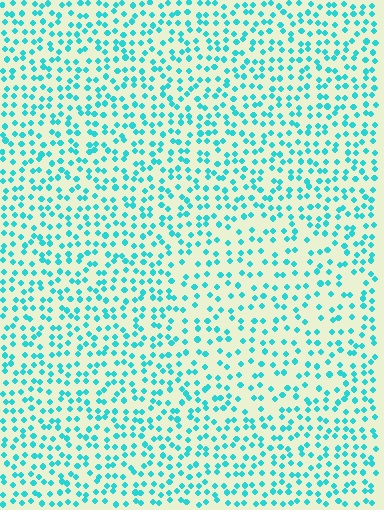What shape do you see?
I see a circle.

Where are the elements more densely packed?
The elements are more densely packed outside the circle boundary.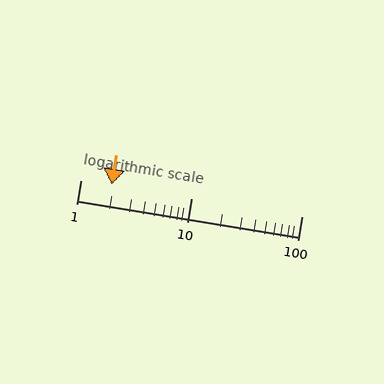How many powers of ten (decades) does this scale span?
The scale spans 2 decades, from 1 to 100.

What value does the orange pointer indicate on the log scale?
The pointer indicates approximately 1.9.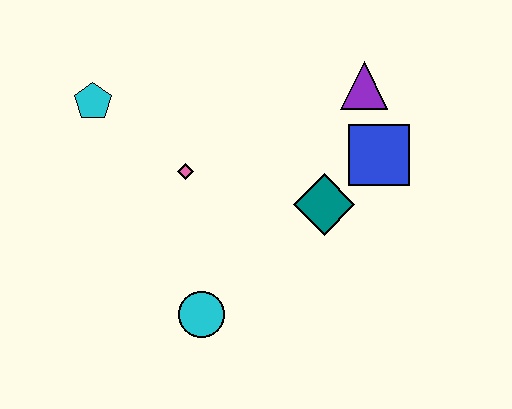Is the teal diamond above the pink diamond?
No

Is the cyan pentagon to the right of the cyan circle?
No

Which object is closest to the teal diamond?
The blue square is closest to the teal diamond.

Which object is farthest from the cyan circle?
The purple triangle is farthest from the cyan circle.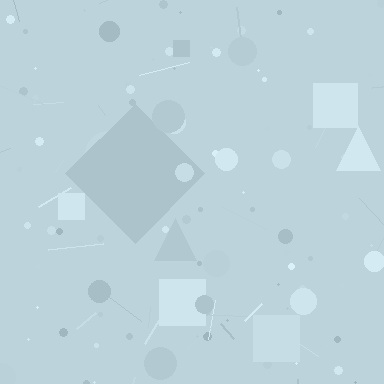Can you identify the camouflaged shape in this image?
The camouflaged shape is a diamond.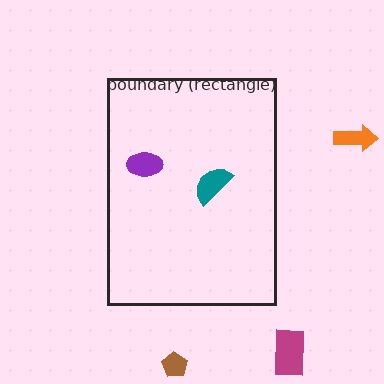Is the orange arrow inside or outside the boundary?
Outside.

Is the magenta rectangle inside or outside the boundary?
Outside.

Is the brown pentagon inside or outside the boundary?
Outside.